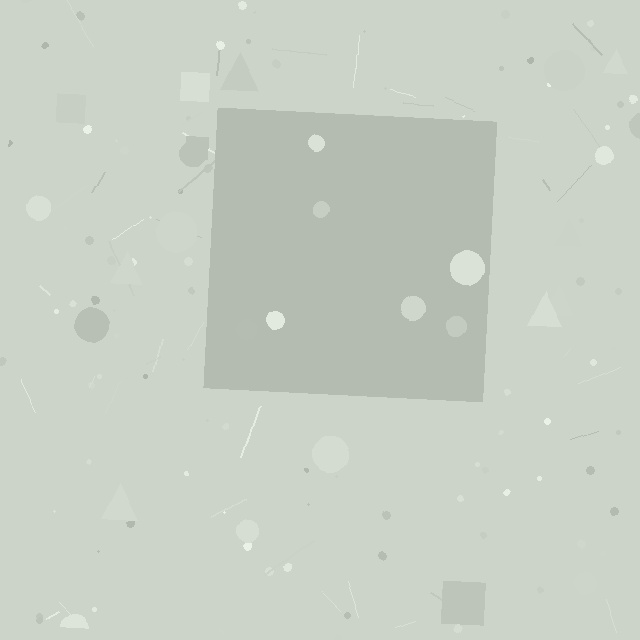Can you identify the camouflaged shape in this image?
The camouflaged shape is a square.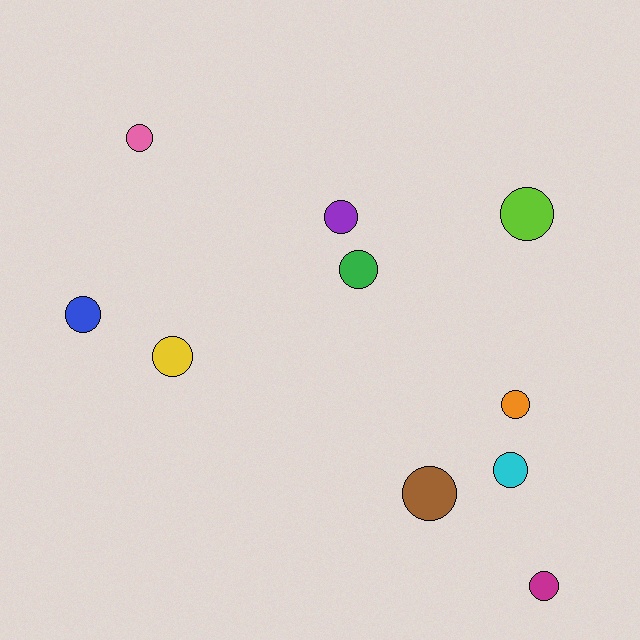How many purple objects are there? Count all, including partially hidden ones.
There is 1 purple object.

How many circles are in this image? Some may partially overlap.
There are 10 circles.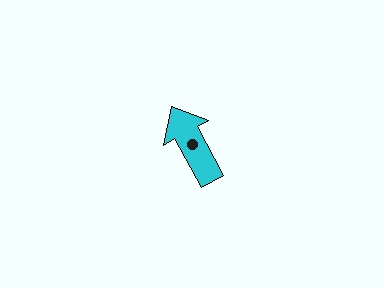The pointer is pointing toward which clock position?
Roughly 11 o'clock.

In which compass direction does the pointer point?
Northwest.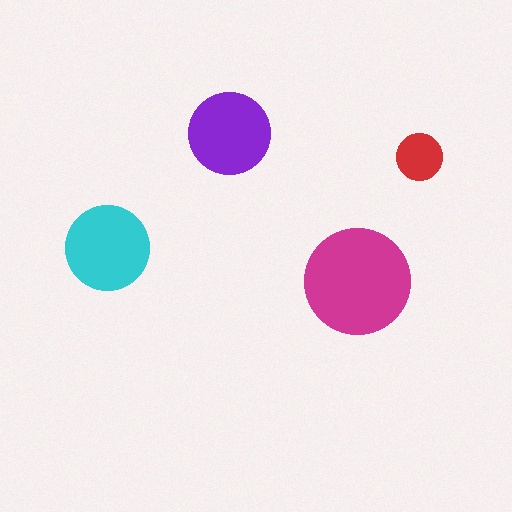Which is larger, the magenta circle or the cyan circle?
The magenta one.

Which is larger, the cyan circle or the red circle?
The cyan one.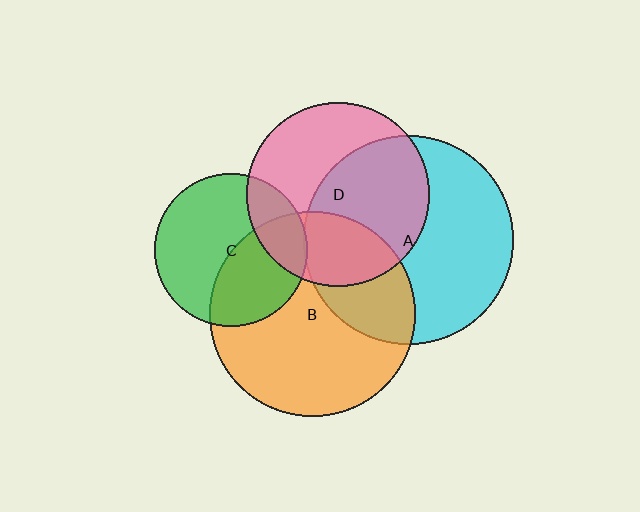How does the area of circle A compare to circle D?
Approximately 1.3 times.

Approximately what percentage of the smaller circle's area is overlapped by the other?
Approximately 40%.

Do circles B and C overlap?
Yes.